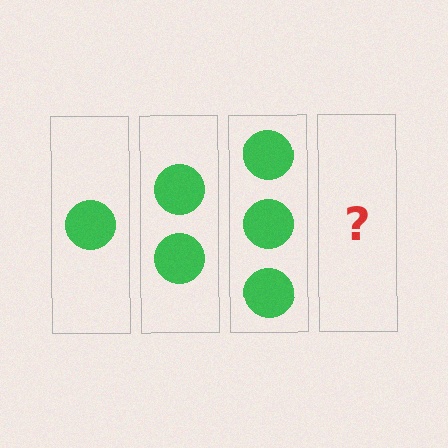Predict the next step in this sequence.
The next step is 4 circles.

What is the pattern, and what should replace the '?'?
The pattern is that each step adds one more circle. The '?' should be 4 circles.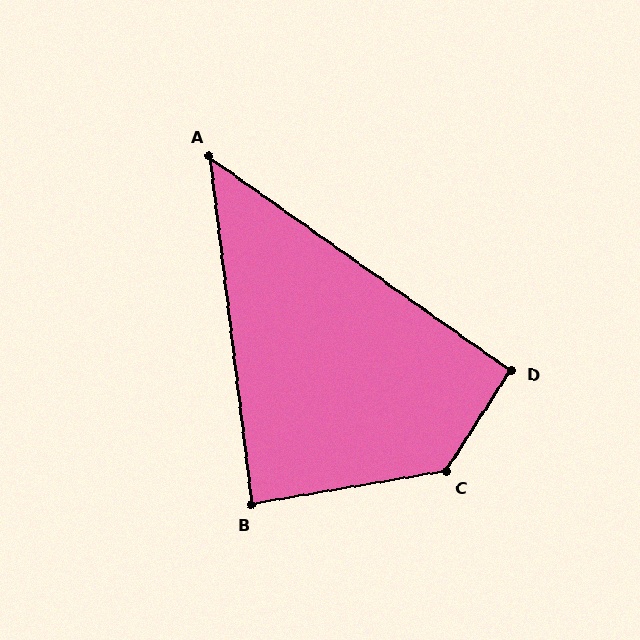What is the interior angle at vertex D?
Approximately 93 degrees (approximately right).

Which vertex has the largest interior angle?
C, at approximately 132 degrees.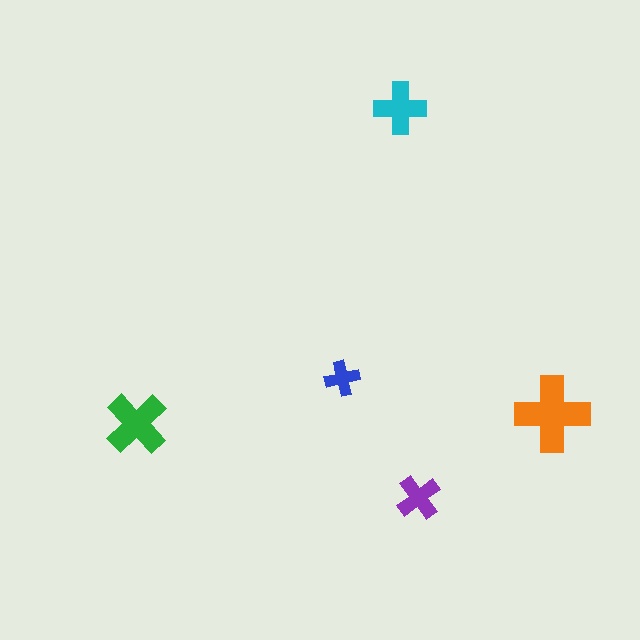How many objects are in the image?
There are 5 objects in the image.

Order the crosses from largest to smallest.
the orange one, the green one, the cyan one, the purple one, the blue one.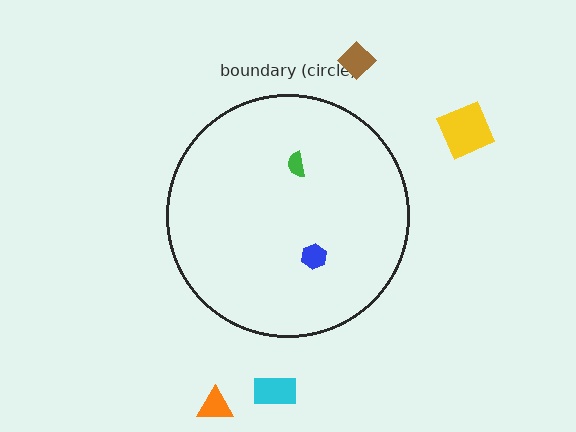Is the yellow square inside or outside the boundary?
Outside.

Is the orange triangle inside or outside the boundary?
Outside.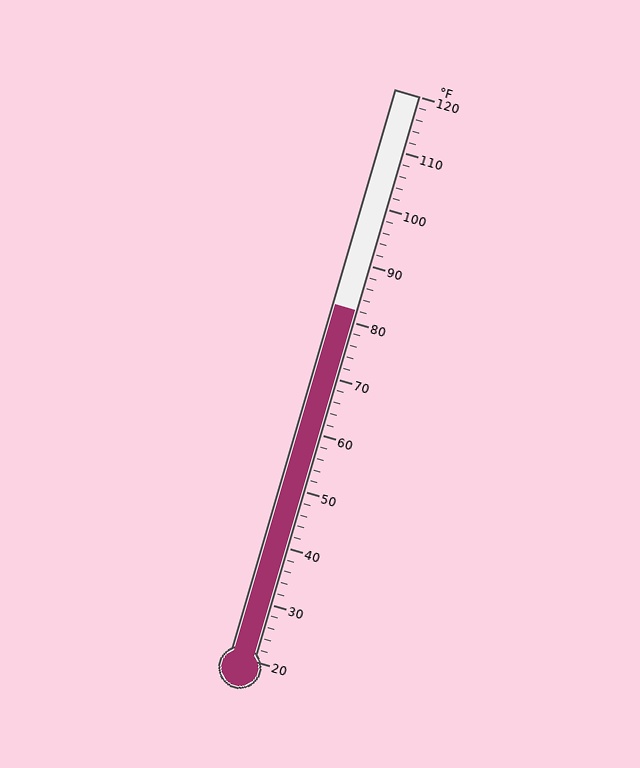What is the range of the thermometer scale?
The thermometer scale ranges from 20°F to 120°F.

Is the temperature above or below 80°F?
The temperature is above 80°F.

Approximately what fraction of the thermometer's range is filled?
The thermometer is filled to approximately 60% of its range.